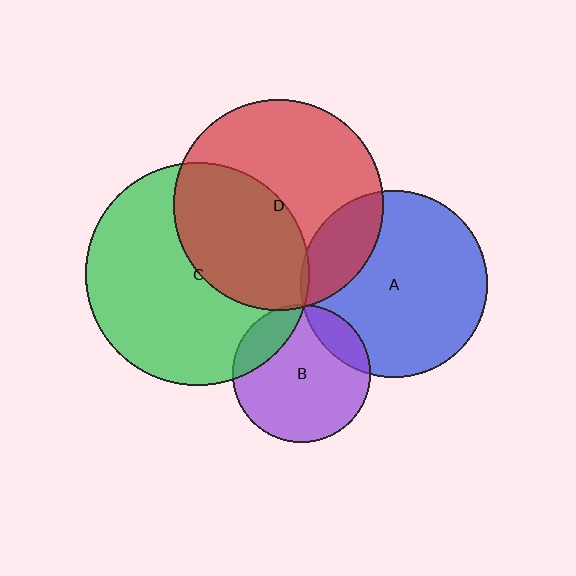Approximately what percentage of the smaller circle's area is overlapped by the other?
Approximately 15%.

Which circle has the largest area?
Circle C (green).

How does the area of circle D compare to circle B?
Approximately 2.3 times.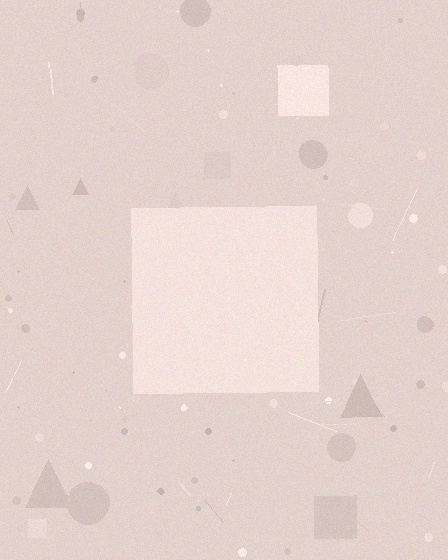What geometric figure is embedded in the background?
A square is embedded in the background.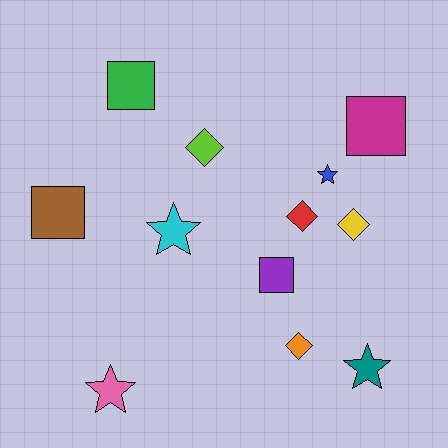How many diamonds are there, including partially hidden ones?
There are 4 diamonds.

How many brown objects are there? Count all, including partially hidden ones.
There is 1 brown object.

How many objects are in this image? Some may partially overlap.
There are 12 objects.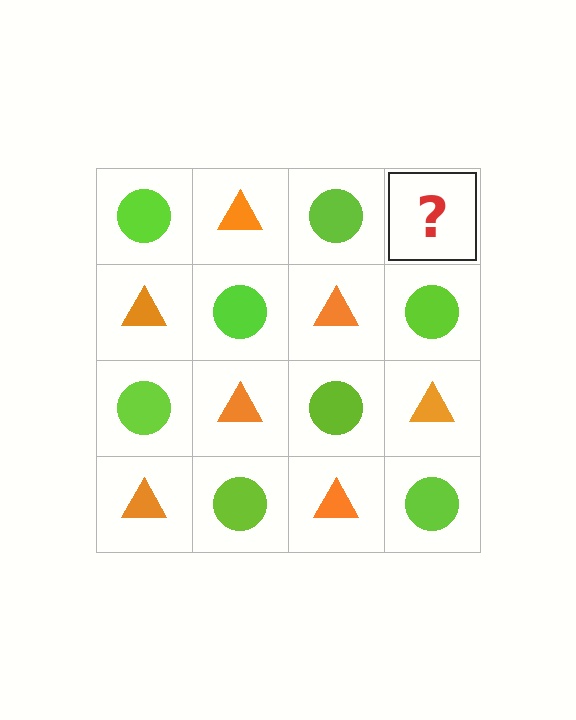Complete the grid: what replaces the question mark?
The question mark should be replaced with an orange triangle.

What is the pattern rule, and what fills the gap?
The rule is that it alternates lime circle and orange triangle in a checkerboard pattern. The gap should be filled with an orange triangle.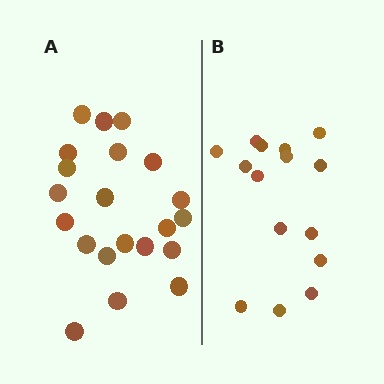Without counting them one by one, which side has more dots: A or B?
Region A (the left region) has more dots.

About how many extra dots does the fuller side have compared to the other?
Region A has about 6 more dots than region B.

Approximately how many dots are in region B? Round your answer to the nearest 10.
About 20 dots. (The exact count is 15, which rounds to 20.)